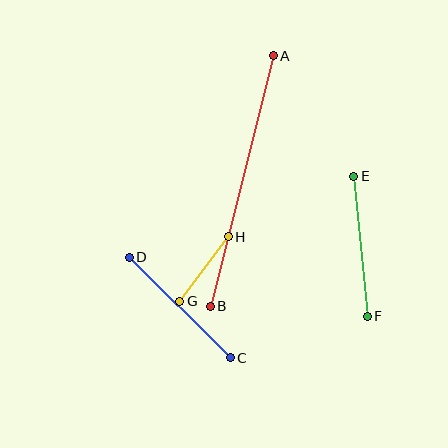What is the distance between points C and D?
The distance is approximately 143 pixels.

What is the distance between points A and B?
The distance is approximately 258 pixels.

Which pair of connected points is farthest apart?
Points A and B are farthest apart.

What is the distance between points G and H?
The distance is approximately 80 pixels.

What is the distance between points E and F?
The distance is approximately 141 pixels.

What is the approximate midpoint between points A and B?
The midpoint is at approximately (242, 181) pixels.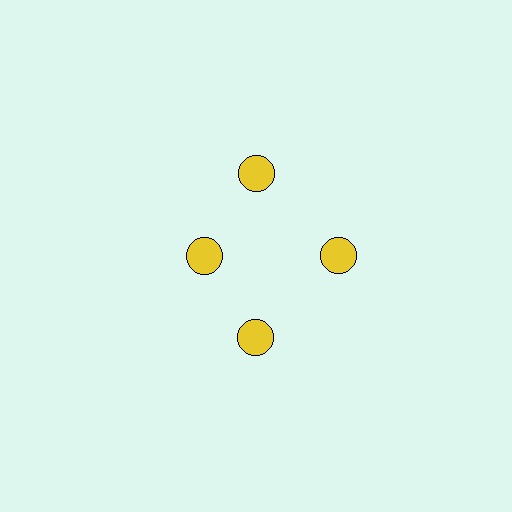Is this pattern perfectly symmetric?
No. The 4 yellow circles are arranged in a ring, but one element near the 9 o'clock position is pulled inward toward the center, breaking the 4-fold rotational symmetry.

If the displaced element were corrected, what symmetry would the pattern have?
It would have 4-fold rotational symmetry — the pattern would map onto itself every 90 degrees.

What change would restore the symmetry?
The symmetry would be restored by moving it outward, back onto the ring so that all 4 circles sit at equal angles and equal distance from the center.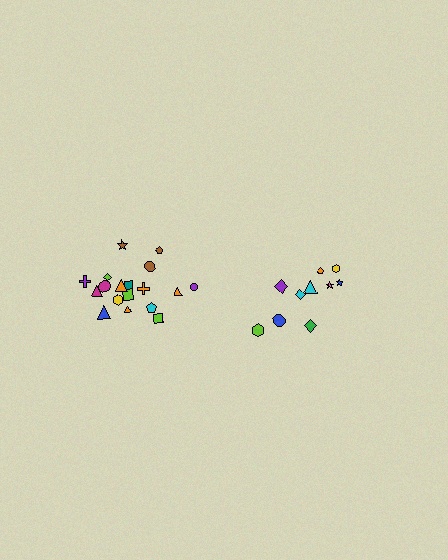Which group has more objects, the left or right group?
The left group.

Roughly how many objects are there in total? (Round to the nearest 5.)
Roughly 30 objects in total.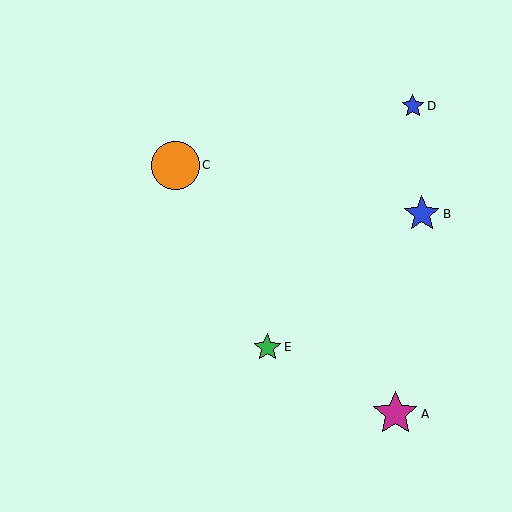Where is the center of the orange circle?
The center of the orange circle is at (175, 165).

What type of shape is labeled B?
Shape B is a blue star.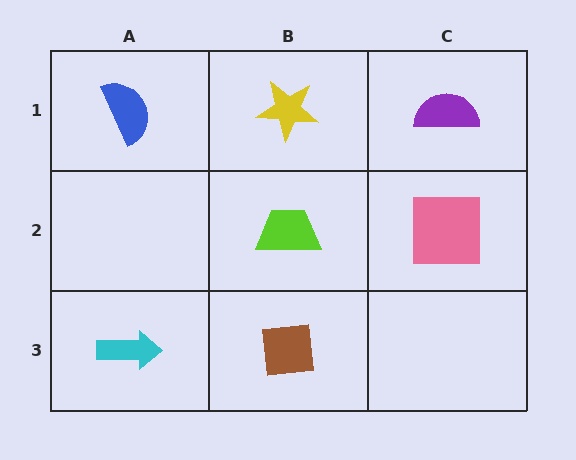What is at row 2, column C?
A pink square.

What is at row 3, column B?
A brown square.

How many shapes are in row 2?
2 shapes.